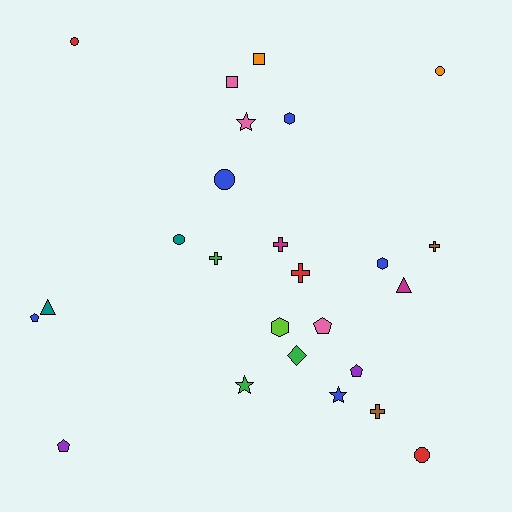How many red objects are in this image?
There are 3 red objects.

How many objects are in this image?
There are 25 objects.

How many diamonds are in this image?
There is 1 diamond.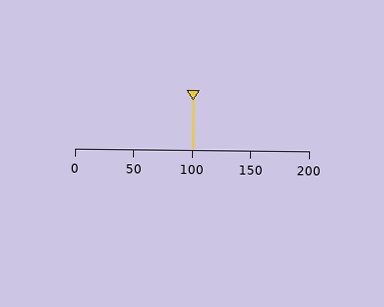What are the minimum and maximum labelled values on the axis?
The axis runs from 0 to 200.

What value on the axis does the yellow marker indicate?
The marker indicates approximately 100.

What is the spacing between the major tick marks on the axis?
The major ticks are spaced 50 apart.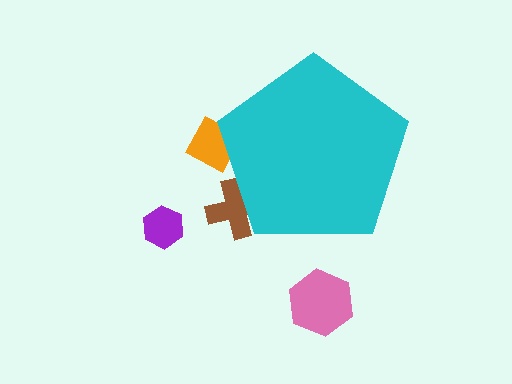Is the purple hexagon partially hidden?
No, the purple hexagon is fully visible.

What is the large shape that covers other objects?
A cyan pentagon.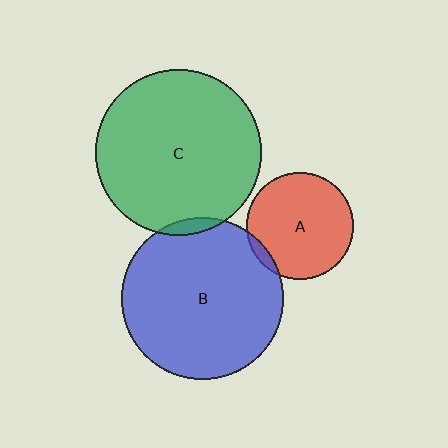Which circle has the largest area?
Circle C (green).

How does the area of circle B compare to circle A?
Approximately 2.3 times.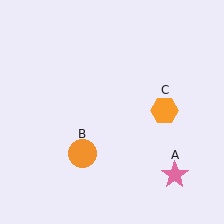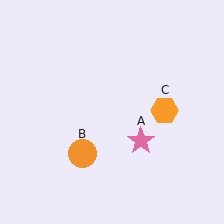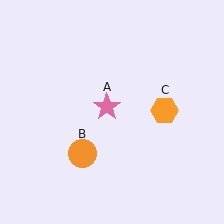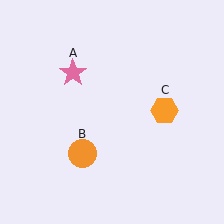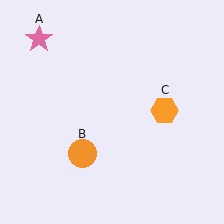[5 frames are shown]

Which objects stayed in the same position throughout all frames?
Orange circle (object B) and orange hexagon (object C) remained stationary.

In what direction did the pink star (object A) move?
The pink star (object A) moved up and to the left.